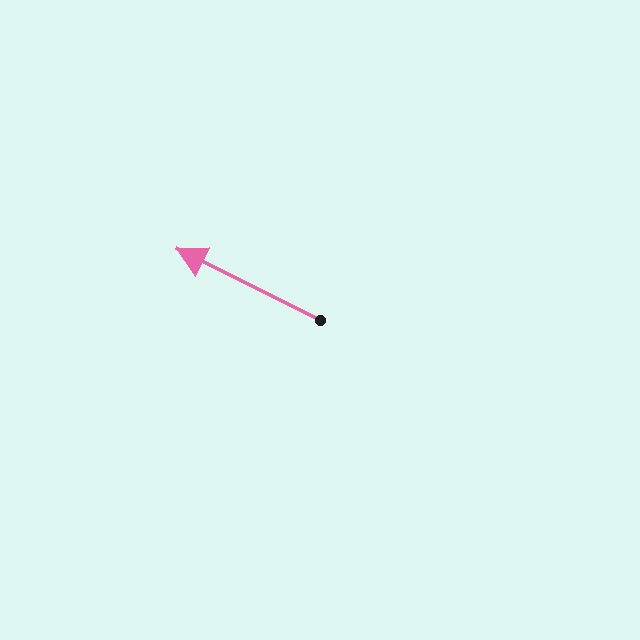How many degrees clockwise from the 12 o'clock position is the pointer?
Approximately 296 degrees.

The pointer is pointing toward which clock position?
Roughly 10 o'clock.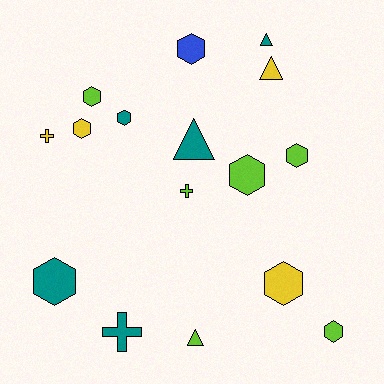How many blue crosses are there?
There are no blue crosses.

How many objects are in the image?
There are 16 objects.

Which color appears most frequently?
Lime, with 6 objects.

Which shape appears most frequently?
Hexagon, with 9 objects.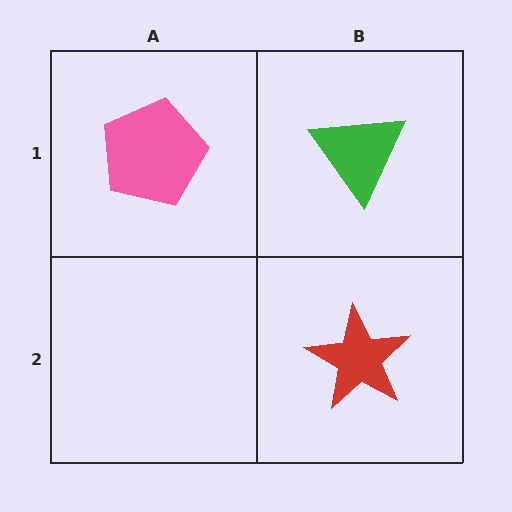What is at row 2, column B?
A red star.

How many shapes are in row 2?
1 shape.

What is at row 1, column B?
A green triangle.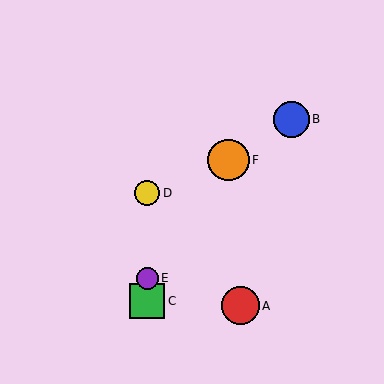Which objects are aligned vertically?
Objects C, D, E are aligned vertically.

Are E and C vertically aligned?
Yes, both are at x≈147.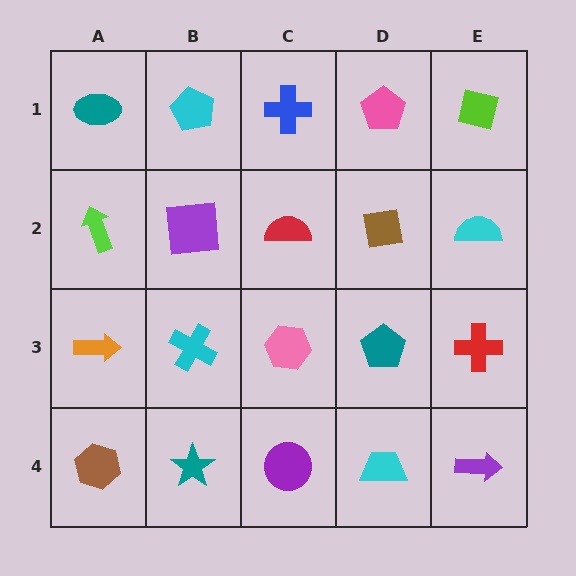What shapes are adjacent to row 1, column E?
A cyan semicircle (row 2, column E), a pink pentagon (row 1, column D).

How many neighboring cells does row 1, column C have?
3.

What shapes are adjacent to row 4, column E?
A red cross (row 3, column E), a cyan trapezoid (row 4, column D).